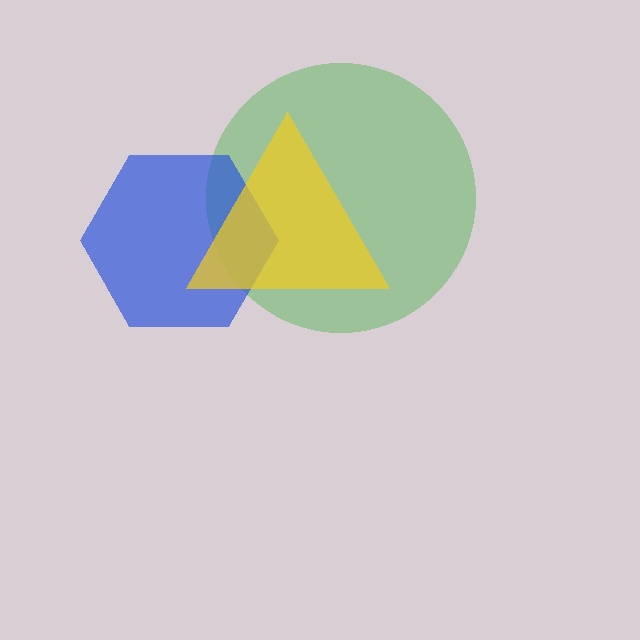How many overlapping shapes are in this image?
There are 3 overlapping shapes in the image.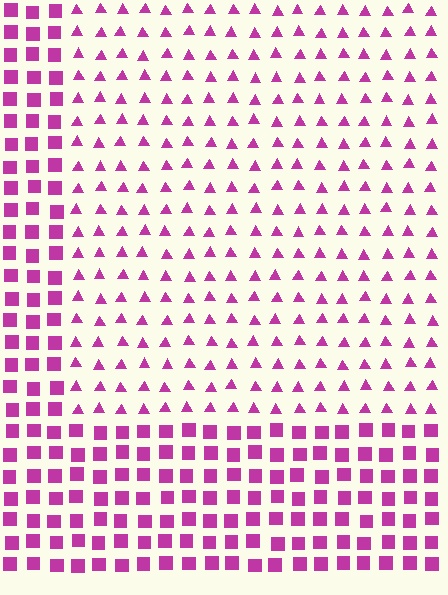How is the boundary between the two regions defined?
The boundary is defined by a change in element shape: triangles inside vs. squares outside. All elements share the same color and spacing.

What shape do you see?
I see a rectangle.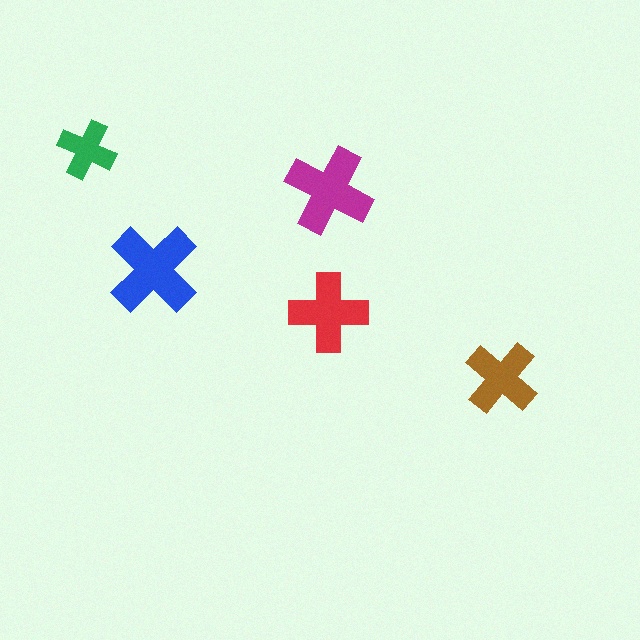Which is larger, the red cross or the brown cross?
The red one.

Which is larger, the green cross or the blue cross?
The blue one.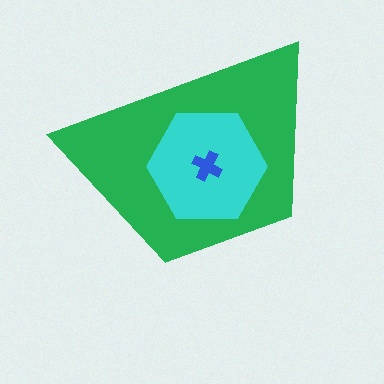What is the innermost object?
The blue cross.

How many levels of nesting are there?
3.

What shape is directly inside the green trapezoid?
The cyan hexagon.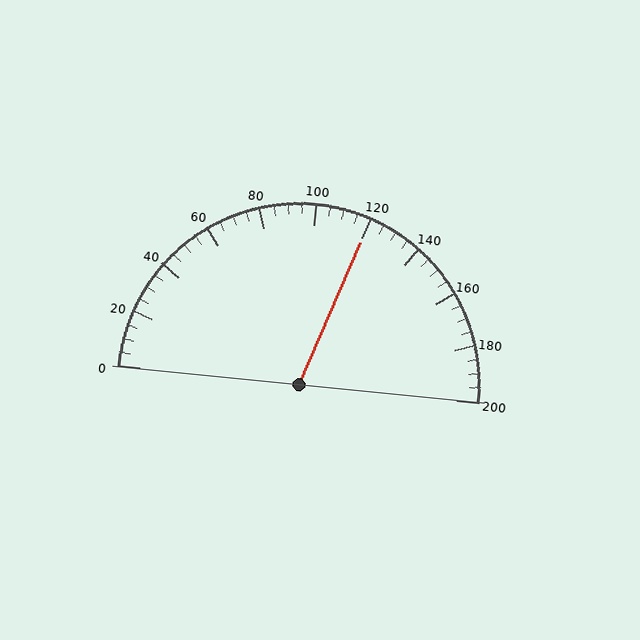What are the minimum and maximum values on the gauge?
The gauge ranges from 0 to 200.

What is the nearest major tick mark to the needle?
The nearest major tick mark is 120.